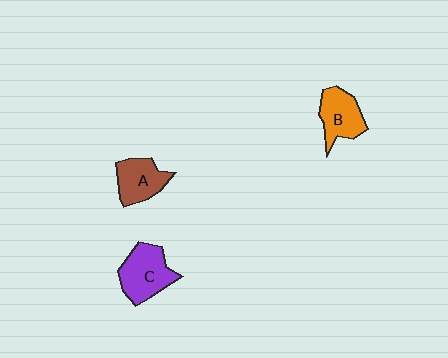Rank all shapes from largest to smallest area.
From largest to smallest: C (purple), B (orange), A (brown).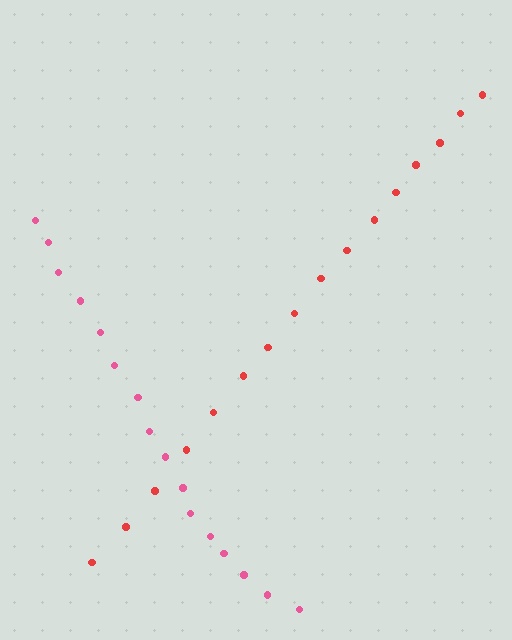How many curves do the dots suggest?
There are 2 distinct paths.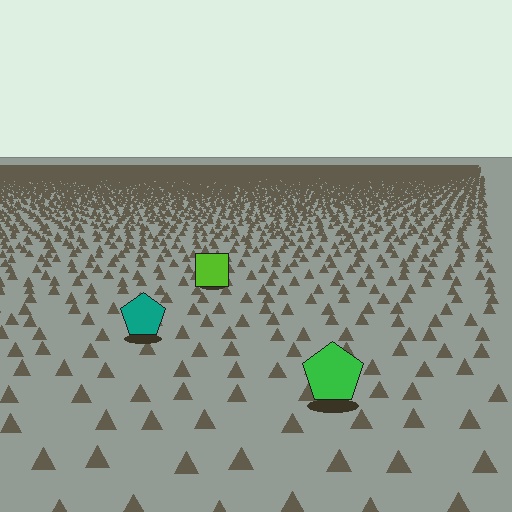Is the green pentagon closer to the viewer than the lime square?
Yes. The green pentagon is closer — you can tell from the texture gradient: the ground texture is coarser near it.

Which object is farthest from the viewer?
The lime square is farthest from the viewer. It appears smaller and the ground texture around it is denser.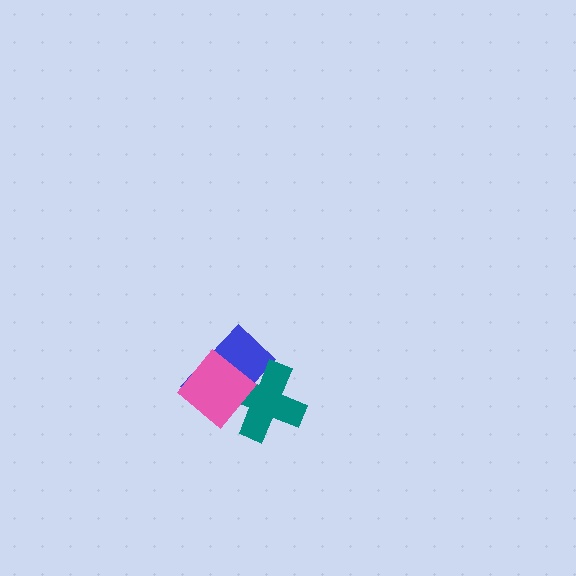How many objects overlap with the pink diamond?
2 objects overlap with the pink diamond.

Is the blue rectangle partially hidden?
Yes, it is partially covered by another shape.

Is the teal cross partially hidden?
Yes, it is partially covered by another shape.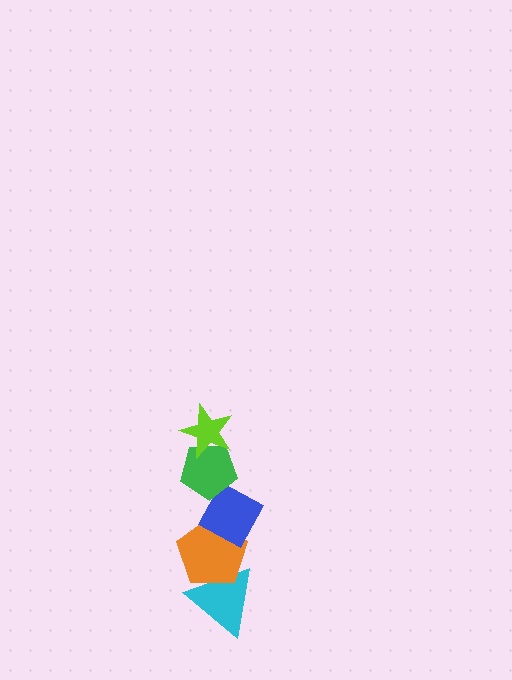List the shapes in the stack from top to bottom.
From top to bottom: the lime star, the green pentagon, the blue diamond, the orange pentagon, the cyan triangle.